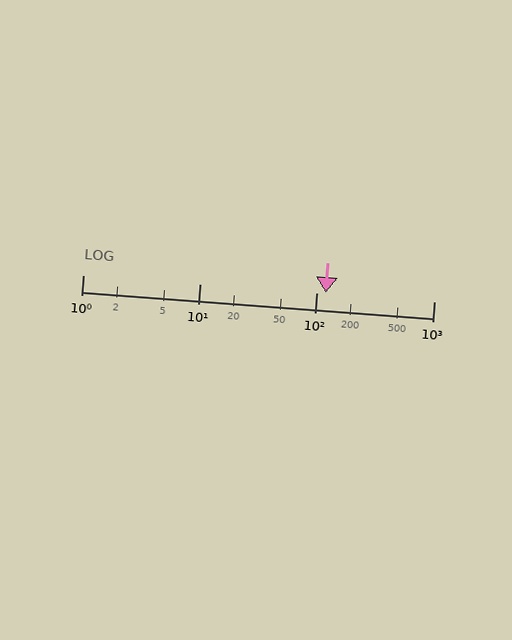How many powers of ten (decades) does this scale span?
The scale spans 3 decades, from 1 to 1000.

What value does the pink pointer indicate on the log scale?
The pointer indicates approximately 120.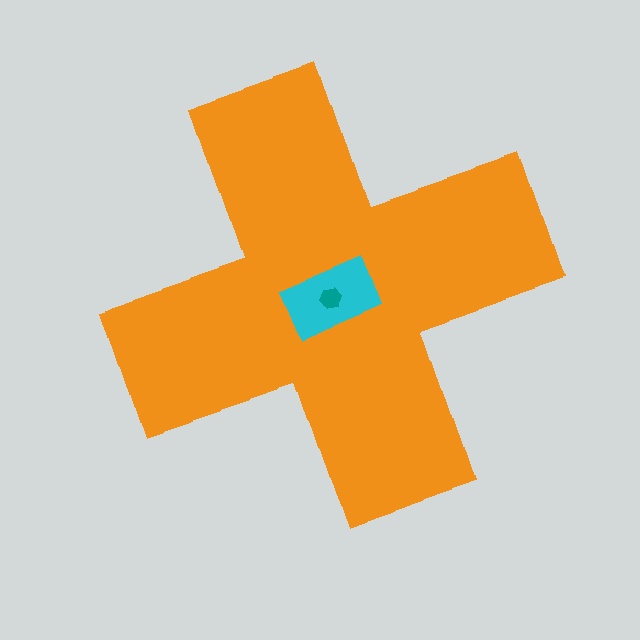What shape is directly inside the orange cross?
The cyan rectangle.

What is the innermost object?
The teal hexagon.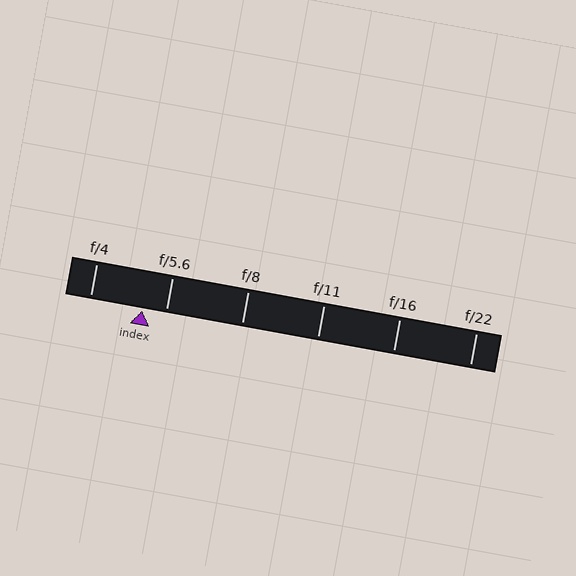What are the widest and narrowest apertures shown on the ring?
The widest aperture shown is f/4 and the narrowest is f/22.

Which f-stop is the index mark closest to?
The index mark is closest to f/5.6.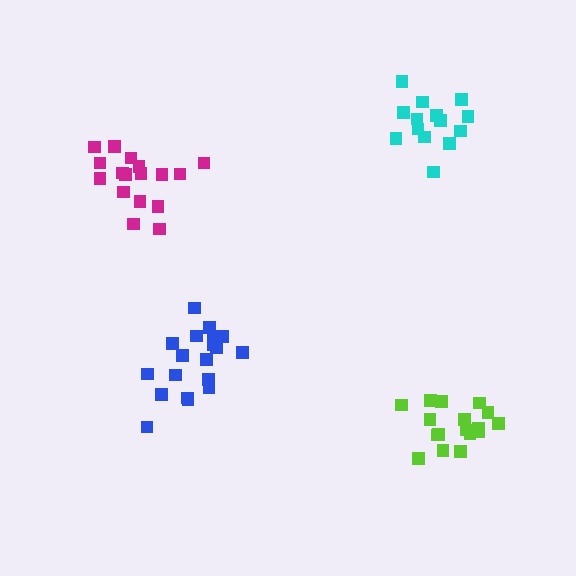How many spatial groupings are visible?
There are 4 spatial groupings.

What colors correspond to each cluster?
The clusters are colored: blue, lime, cyan, magenta.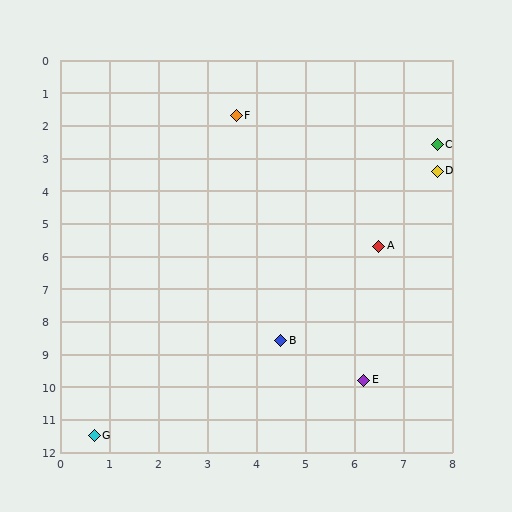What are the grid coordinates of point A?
Point A is at approximately (6.5, 5.7).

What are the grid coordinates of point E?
Point E is at approximately (6.2, 9.8).